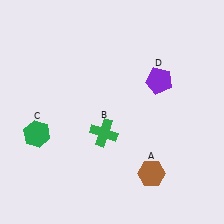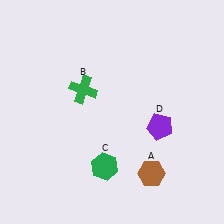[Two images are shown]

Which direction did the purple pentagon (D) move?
The purple pentagon (D) moved down.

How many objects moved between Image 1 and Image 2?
3 objects moved between the two images.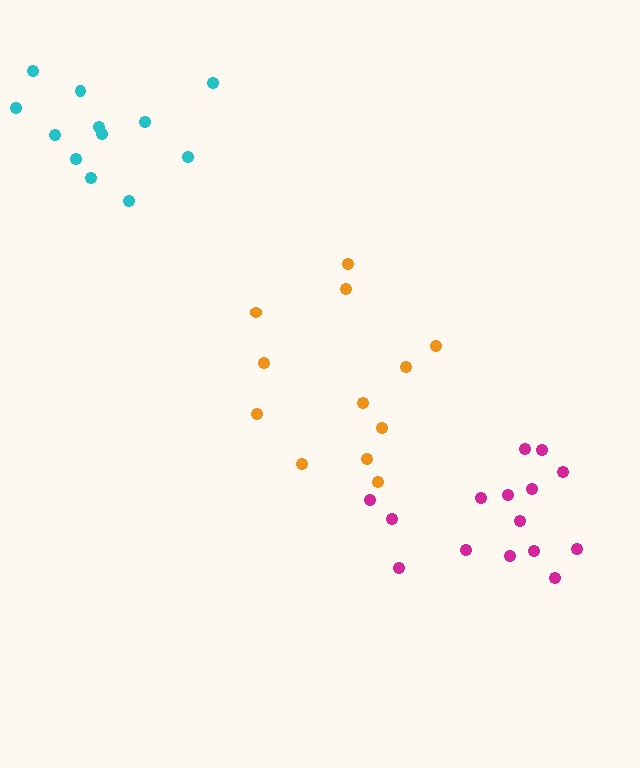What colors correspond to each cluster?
The clusters are colored: magenta, cyan, orange.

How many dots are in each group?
Group 1: 15 dots, Group 2: 12 dots, Group 3: 12 dots (39 total).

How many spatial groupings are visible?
There are 3 spatial groupings.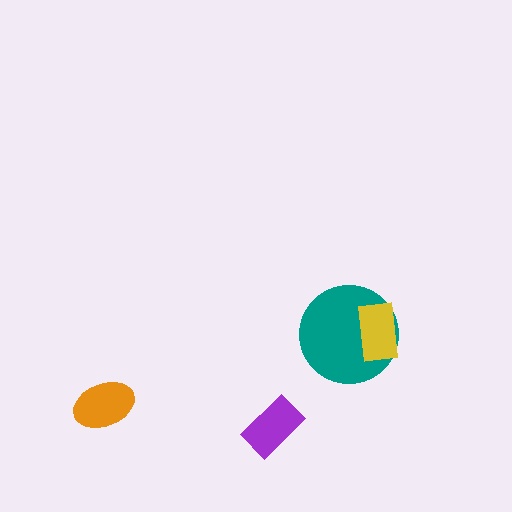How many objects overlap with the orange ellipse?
0 objects overlap with the orange ellipse.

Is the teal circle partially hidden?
Yes, it is partially covered by another shape.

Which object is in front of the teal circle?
The yellow rectangle is in front of the teal circle.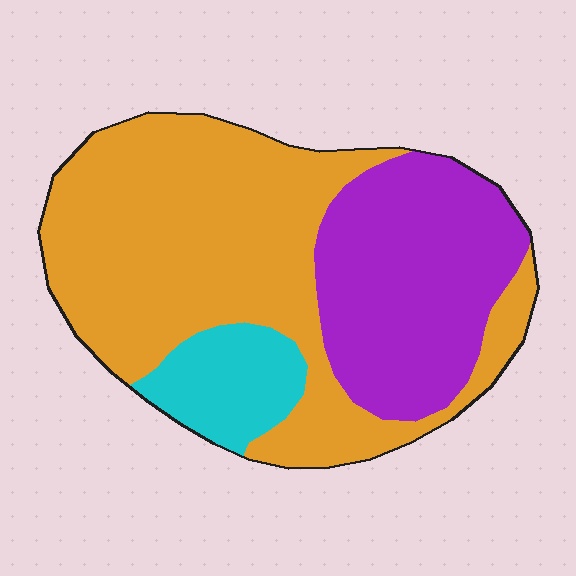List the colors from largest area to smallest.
From largest to smallest: orange, purple, cyan.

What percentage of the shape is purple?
Purple takes up between a quarter and a half of the shape.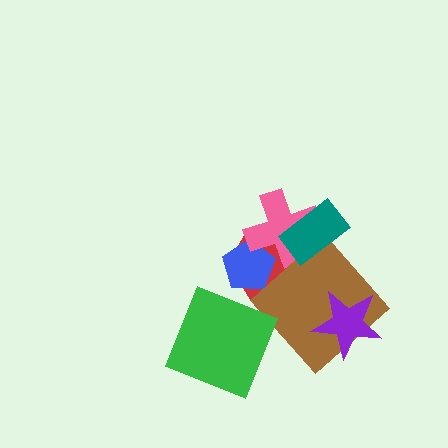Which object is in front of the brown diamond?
The purple star is in front of the brown diamond.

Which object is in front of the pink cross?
The teal rectangle is in front of the pink cross.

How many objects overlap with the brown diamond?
2 objects overlap with the brown diamond.